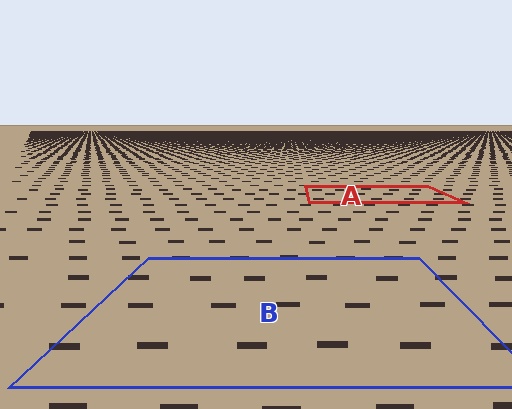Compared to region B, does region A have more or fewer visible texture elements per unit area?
Region A has more texture elements per unit area — they are packed more densely because it is farther away.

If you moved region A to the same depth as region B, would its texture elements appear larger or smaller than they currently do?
They would appear larger. At a closer depth, the same texture elements are projected at a bigger on-screen size.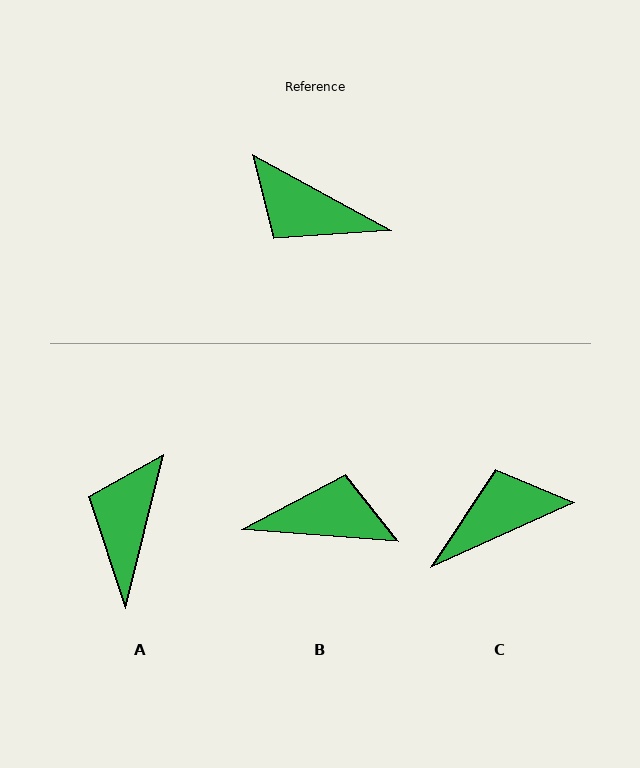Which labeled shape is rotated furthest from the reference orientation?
B, about 156 degrees away.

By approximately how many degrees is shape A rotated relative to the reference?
Approximately 75 degrees clockwise.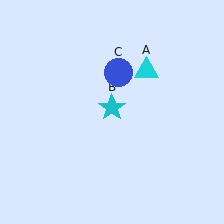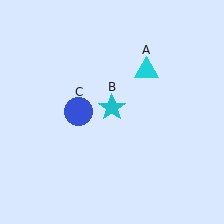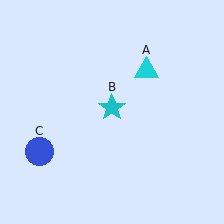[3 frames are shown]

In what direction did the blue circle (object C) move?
The blue circle (object C) moved down and to the left.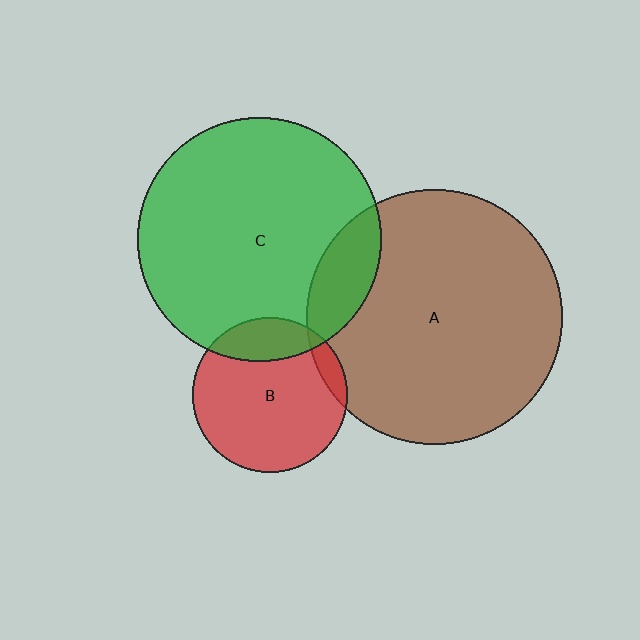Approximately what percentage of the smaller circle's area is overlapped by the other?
Approximately 10%.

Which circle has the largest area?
Circle A (brown).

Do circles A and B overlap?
Yes.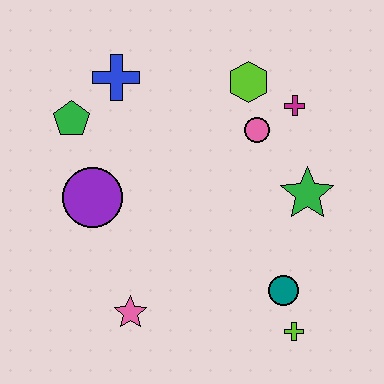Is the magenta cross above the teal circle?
Yes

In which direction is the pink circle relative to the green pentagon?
The pink circle is to the right of the green pentagon.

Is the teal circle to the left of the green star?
Yes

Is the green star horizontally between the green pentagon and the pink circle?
No